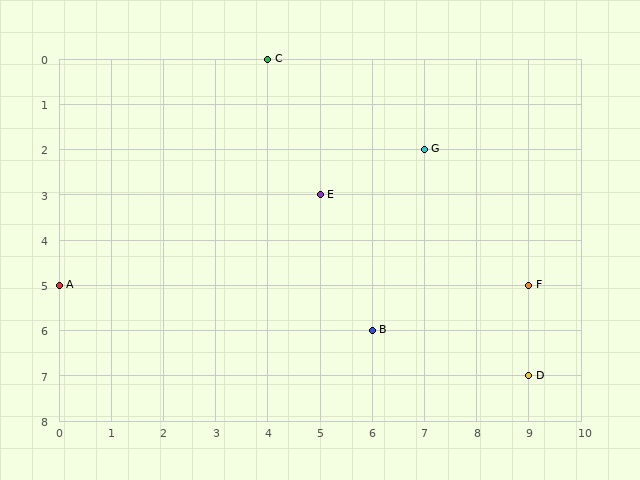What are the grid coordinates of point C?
Point C is at grid coordinates (4, 0).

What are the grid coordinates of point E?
Point E is at grid coordinates (5, 3).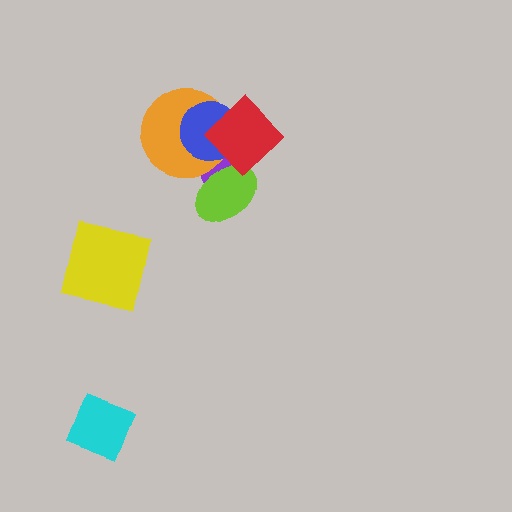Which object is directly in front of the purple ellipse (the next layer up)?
The orange circle is directly in front of the purple ellipse.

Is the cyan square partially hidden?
No, no other shape covers it.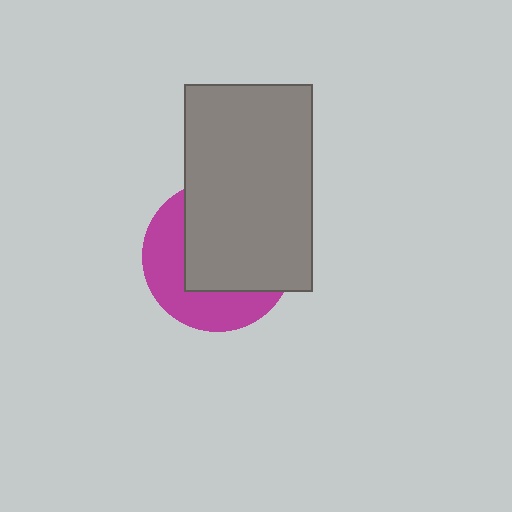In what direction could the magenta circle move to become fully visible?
The magenta circle could move toward the lower-left. That would shift it out from behind the gray rectangle entirely.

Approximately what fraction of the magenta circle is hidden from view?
Roughly 60% of the magenta circle is hidden behind the gray rectangle.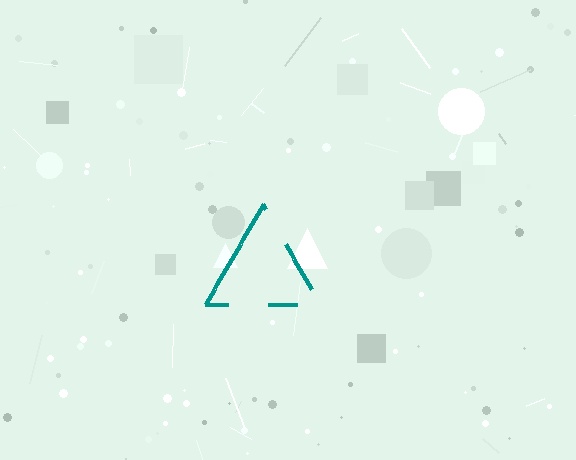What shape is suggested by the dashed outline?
The dashed outline suggests a triangle.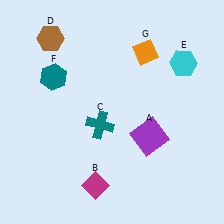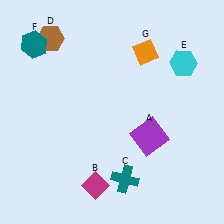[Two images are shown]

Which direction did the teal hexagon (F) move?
The teal hexagon (F) moved up.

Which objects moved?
The objects that moved are: the teal cross (C), the teal hexagon (F).